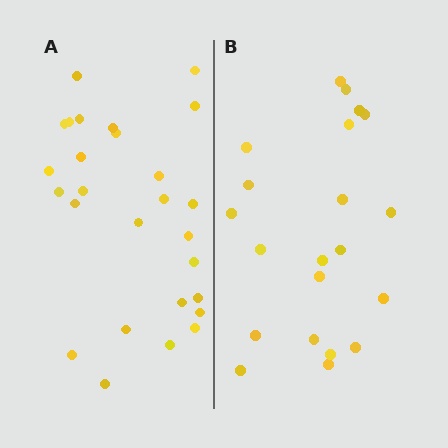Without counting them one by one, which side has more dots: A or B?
Region A (the left region) has more dots.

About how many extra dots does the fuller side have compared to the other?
Region A has about 6 more dots than region B.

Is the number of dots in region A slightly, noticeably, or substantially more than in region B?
Region A has noticeably more, but not dramatically so. The ratio is roughly 1.3 to 1.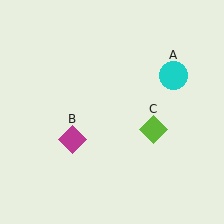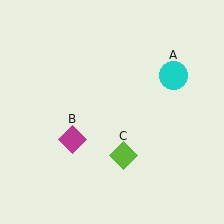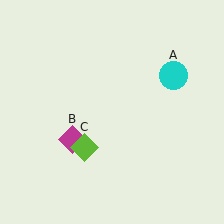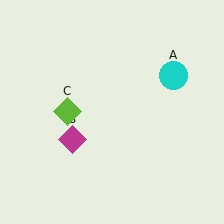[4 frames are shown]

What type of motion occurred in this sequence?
The lime diamond (object C) rotated clockwise around the center of the scene.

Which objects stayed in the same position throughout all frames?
Cyan circle (object A) and magenta diamond (object B) remained stationary.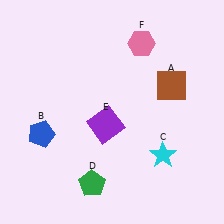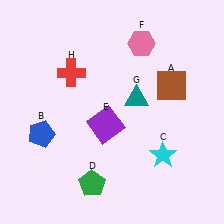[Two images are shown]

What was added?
A teal triangle (G), a red cross (H) were added in Image 2.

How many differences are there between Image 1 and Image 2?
There are 2 differences between the two images.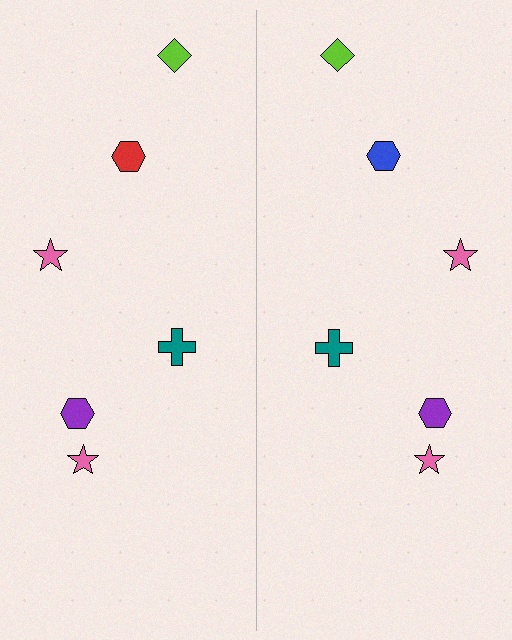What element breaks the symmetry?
The blue hexagon on the right side breaks the symmetry — its mirror counterpart is red.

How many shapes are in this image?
There are 12 shapes in this image.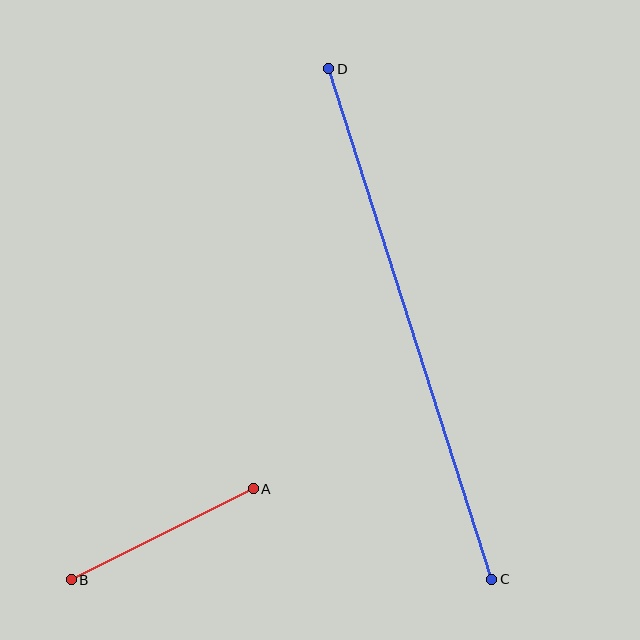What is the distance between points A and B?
The distance is approximately 203 pixels.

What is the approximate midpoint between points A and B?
The midpoint is at approximately (162, 534) pixels.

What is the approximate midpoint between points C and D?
The midpoint is at approximately (410, 324) pixels.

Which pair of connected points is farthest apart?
Points C and D are farthest apart.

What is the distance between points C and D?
The distance is approximately 536 pixels.